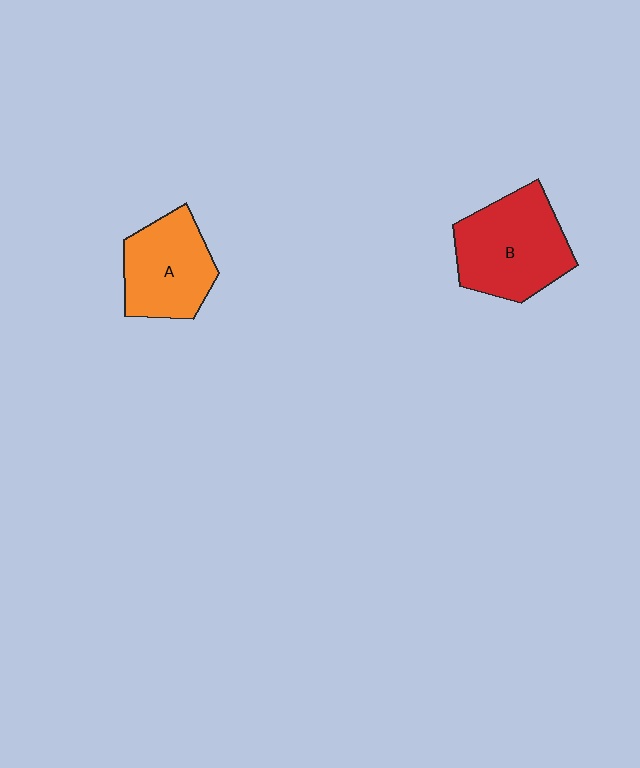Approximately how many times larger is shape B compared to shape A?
Approximately 1.2 times.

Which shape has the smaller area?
Shape A (orange).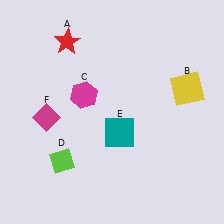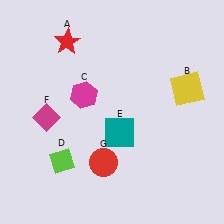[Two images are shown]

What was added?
A red circle (G) was added in Image 2.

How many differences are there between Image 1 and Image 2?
There is 1 difference between the two images.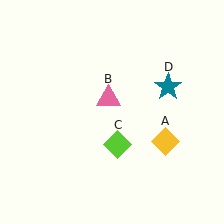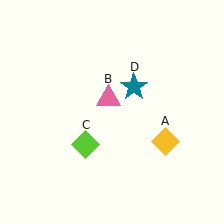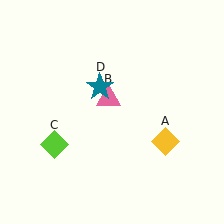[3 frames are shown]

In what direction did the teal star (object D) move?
The teal star (object D) moved left.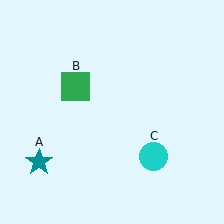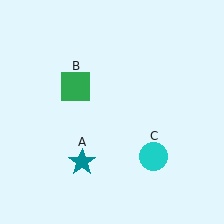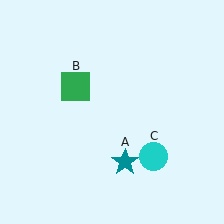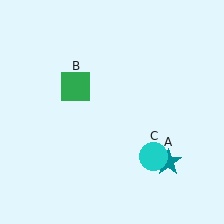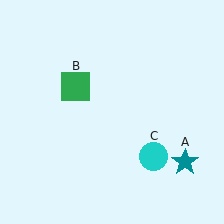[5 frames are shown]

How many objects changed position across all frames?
1 object changed position: teal star (object A).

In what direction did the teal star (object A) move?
The teal star (object A) moved right.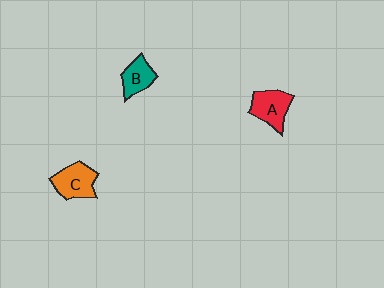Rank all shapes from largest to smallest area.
From largest to smallest: C (orange), A (red), B (teal).